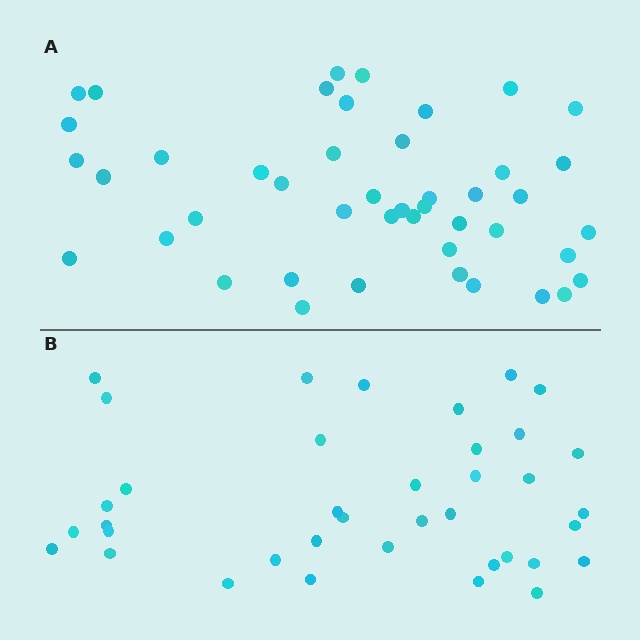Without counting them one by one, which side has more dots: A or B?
Region A (the top region) has more dots.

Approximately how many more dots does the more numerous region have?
Region A has roughly 8 or so more dots than region B.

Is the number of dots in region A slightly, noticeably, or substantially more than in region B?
Region A has only slightly more — the two regions are fairly close. The ratio is roughly 1.2 to 1.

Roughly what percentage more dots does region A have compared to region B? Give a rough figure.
About 20% more.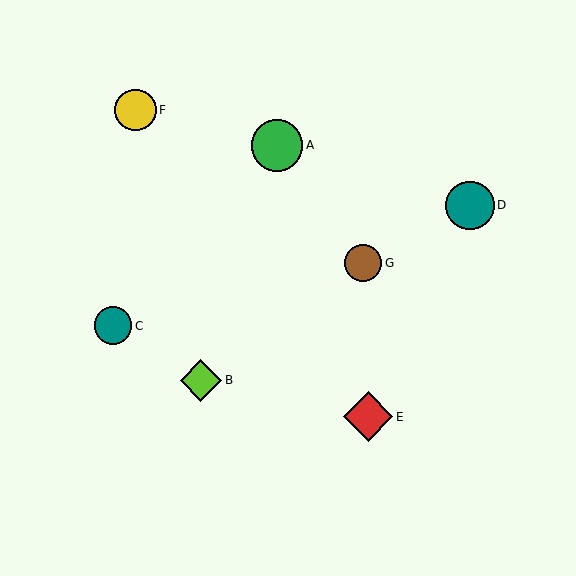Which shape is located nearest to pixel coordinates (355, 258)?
The brown circle (labeled G) at (363, 263) is nearest to that location.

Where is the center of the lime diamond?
The center of the lime diamond is at (201, 380).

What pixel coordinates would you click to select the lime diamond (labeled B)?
Click at (201, 380) to select the lime diamond B.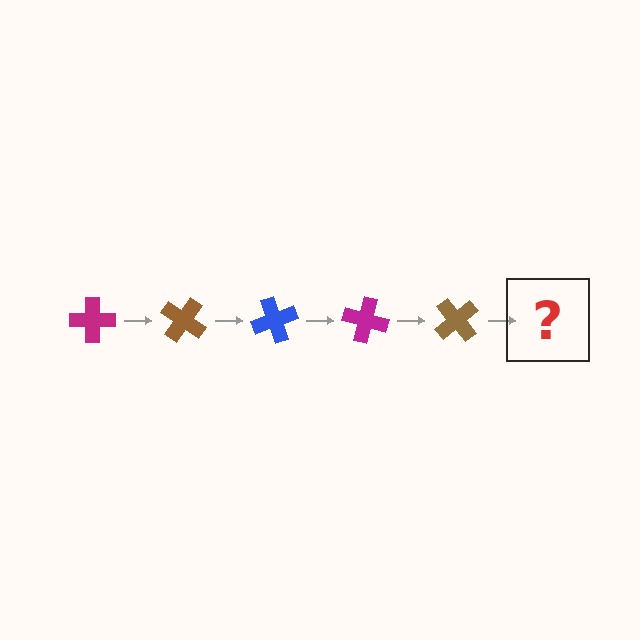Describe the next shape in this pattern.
It should be a blue cross, rotated 175 degrees from the start.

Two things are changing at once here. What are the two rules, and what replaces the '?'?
The two rules are that it rotates 35 degrees each step and the color cycles through magenta, brown, and blue. The '?' should be a blue cross, rotated 175 degrees from the start.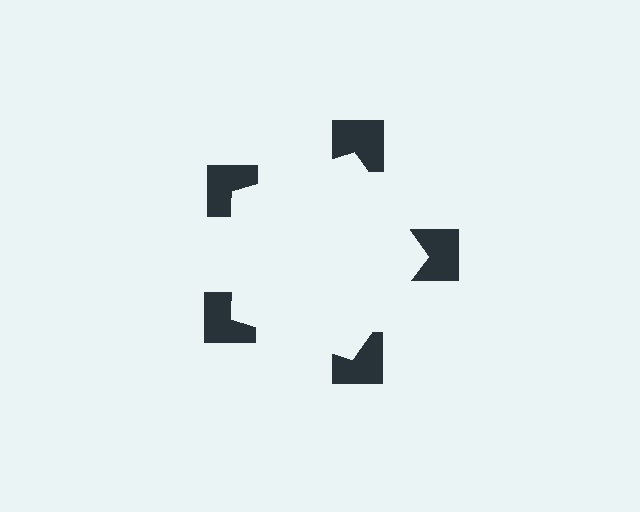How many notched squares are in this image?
There are 5 — one at each vertex of the illusory pentagon.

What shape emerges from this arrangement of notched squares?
An illusory pentagon — its edges are inferred from the aligned wedge cuts in the notched squares, not physically drawn.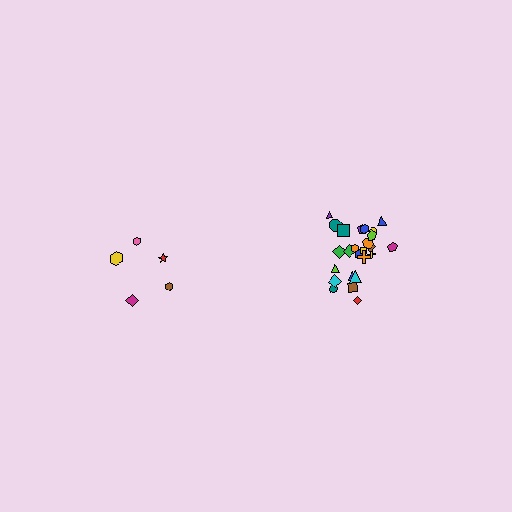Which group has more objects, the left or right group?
The right group.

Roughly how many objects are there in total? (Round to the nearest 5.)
Roughly 30 objects in total.